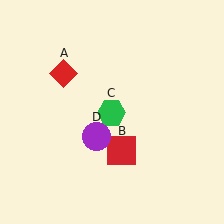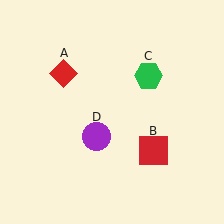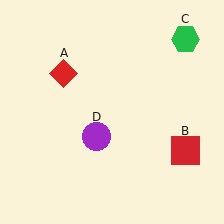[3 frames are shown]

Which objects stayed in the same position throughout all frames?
Red diamond (object A) and purple circle (object D) remained stationary.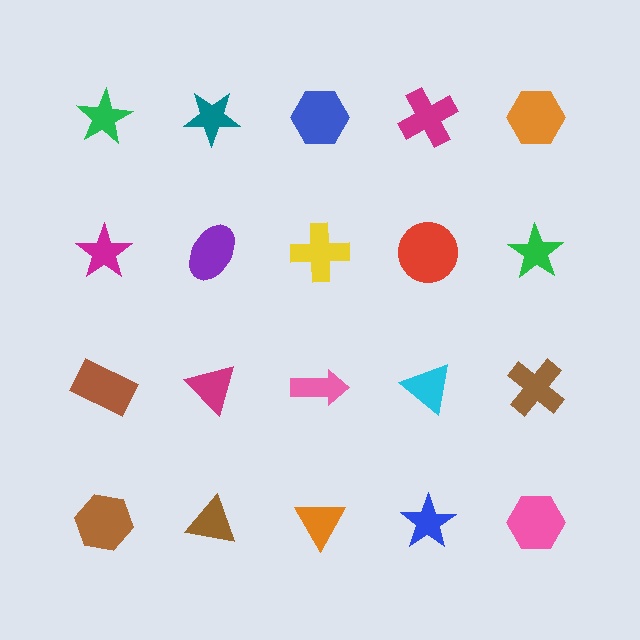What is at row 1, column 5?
An orange hexagon.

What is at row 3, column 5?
A brown cross.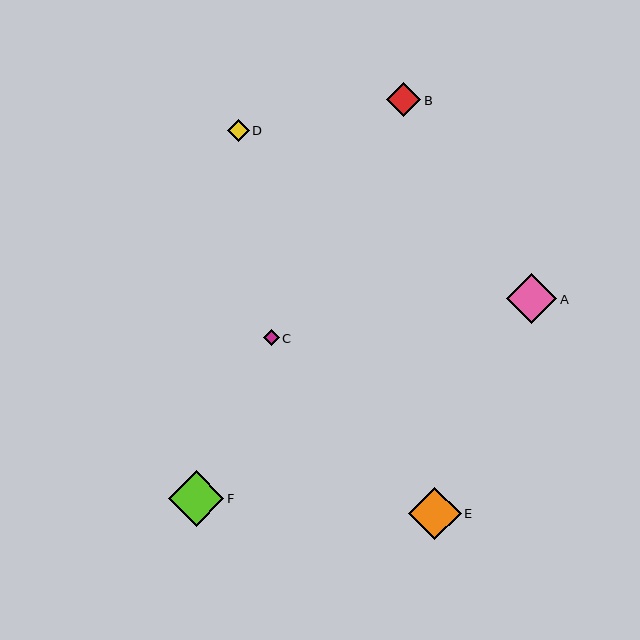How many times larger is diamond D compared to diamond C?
Diamond D is approximately 1.4 times the size of diamond C.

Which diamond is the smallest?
Diamond C is the smallest with a size of approximately 15 pixels.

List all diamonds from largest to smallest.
From largest to smallest: F, E, A, B, D, C.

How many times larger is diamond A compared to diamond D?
Diamond A is approximately 2.3 times the size of diamond D.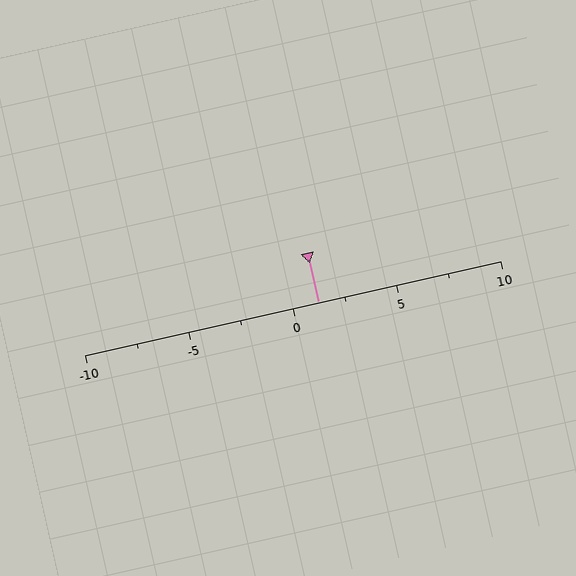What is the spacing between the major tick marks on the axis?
The major ticks are spaced 5 apart.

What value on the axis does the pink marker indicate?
The marker indicates approximately 1.2.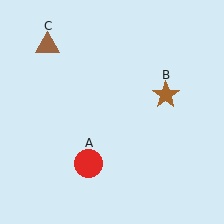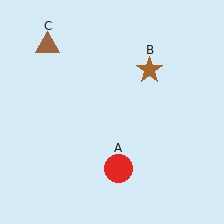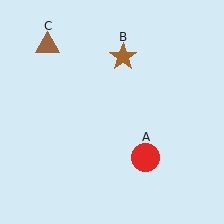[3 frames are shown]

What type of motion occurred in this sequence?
The red circle (object A), brown star (object B) rotated counterclockwise around the center of the scene.